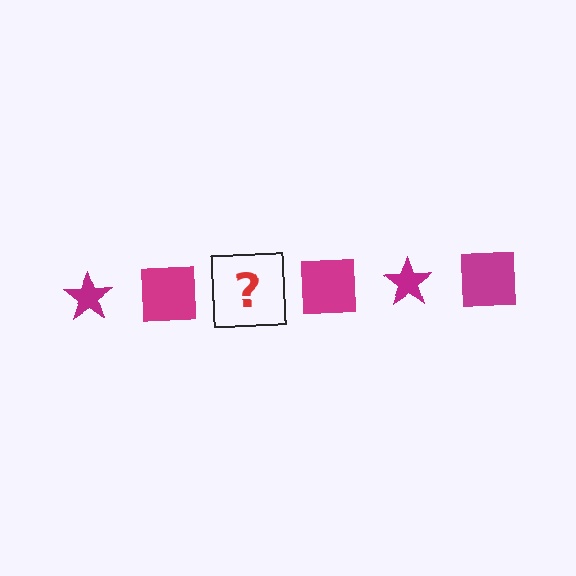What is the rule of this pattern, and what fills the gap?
The rule is that the pattern cycles through star, square shapes in magenta. The gap should be filled with a magenta star.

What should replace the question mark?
The question mark should be replaced with a magenta star.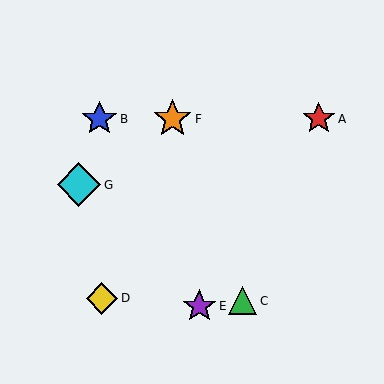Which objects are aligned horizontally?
Objects A, B, F are aligned horizontally.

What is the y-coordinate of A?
Object A is at y≈119.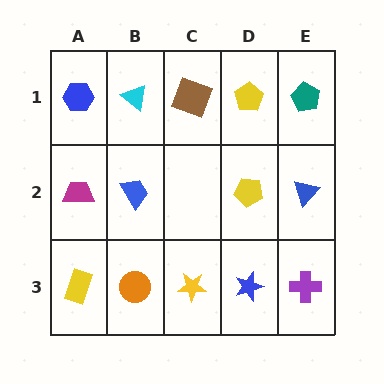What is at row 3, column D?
A blue star.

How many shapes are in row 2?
4 shapes.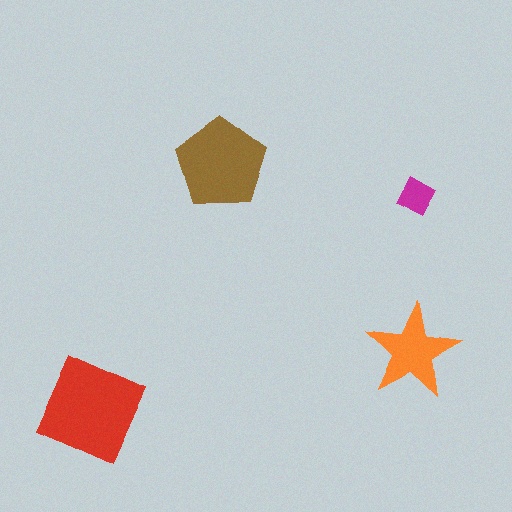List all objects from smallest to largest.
The magenta diamond, the orange star, the brown pentagon, the red square.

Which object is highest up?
The brown pentagon is topmost.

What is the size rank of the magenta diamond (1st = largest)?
4th.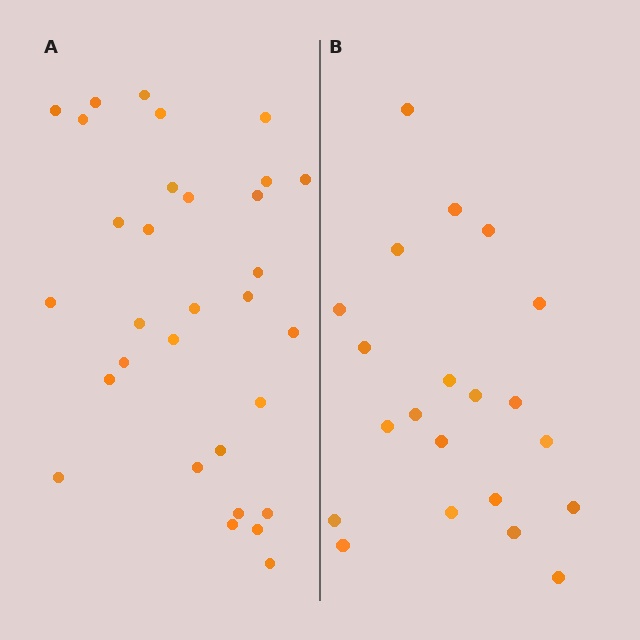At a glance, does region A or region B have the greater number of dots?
Region A (the left region) has more dots.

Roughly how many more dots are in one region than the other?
Region A has roughly 10 or so more dots than region B.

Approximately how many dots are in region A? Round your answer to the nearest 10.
About 30 dots. (The exact count is 31, which rounds to 30.)